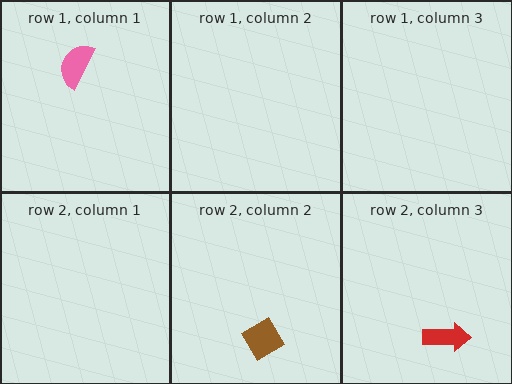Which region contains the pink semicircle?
The row 1, column 1 region.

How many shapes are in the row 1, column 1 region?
1.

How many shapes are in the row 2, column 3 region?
1.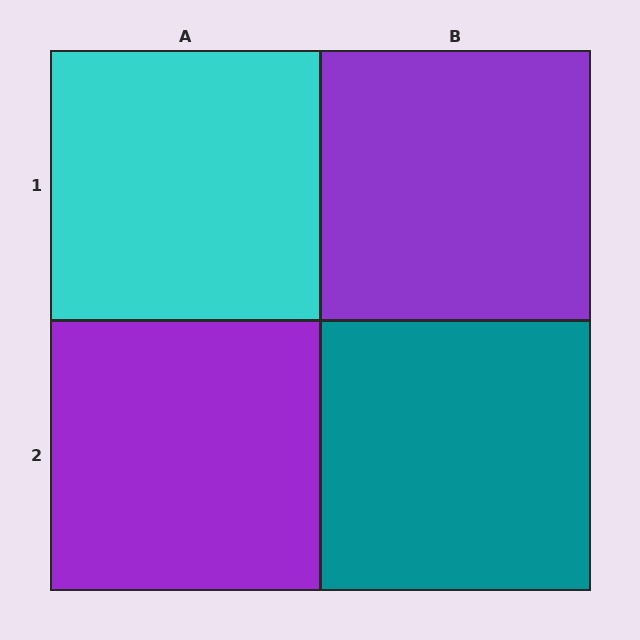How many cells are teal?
1 cell is teal.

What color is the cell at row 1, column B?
Purple.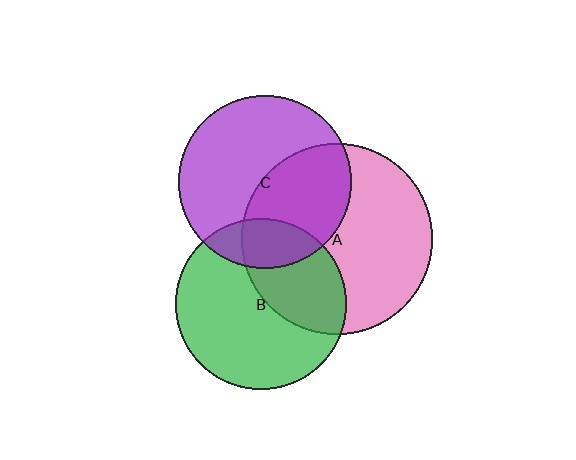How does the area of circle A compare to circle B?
Approximately 1.2 times.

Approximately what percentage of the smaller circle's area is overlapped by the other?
Approximately 20%.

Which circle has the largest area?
Circle A (pink).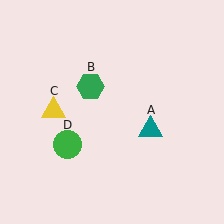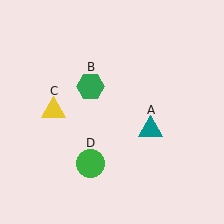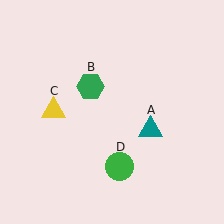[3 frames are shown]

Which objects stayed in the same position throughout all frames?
Teal triangle (object A) and green hexagon (object B) and yellow triangle (object C) remained stationary.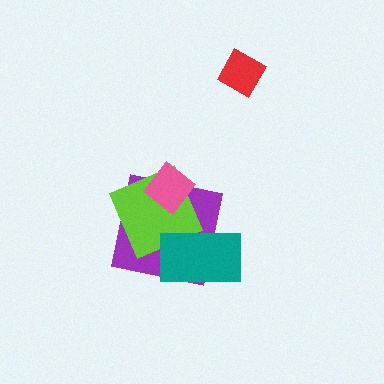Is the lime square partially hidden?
Yes, it is partially covered by another shape.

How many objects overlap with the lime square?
3 objects overlap with the lime square.